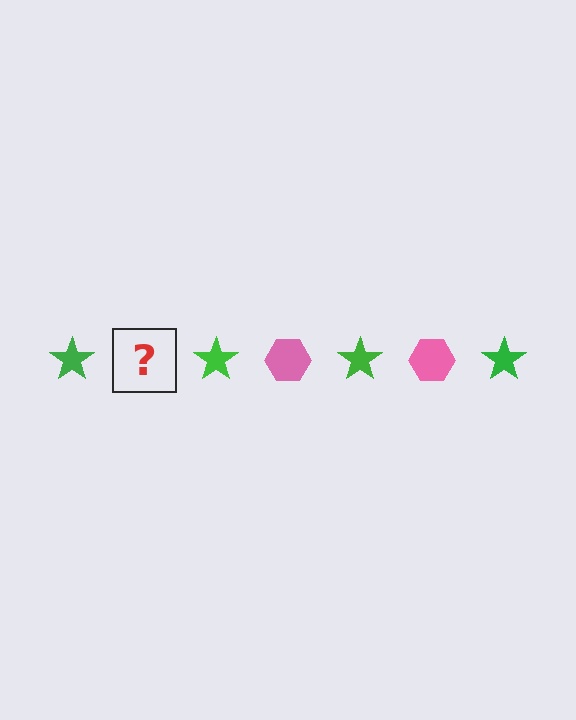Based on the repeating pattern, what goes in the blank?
The blank should be a pink hexagon.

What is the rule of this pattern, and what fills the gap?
The rule is that the pattern alternates between green star and pink hexagon. The gap should be filled with a pink hexagon.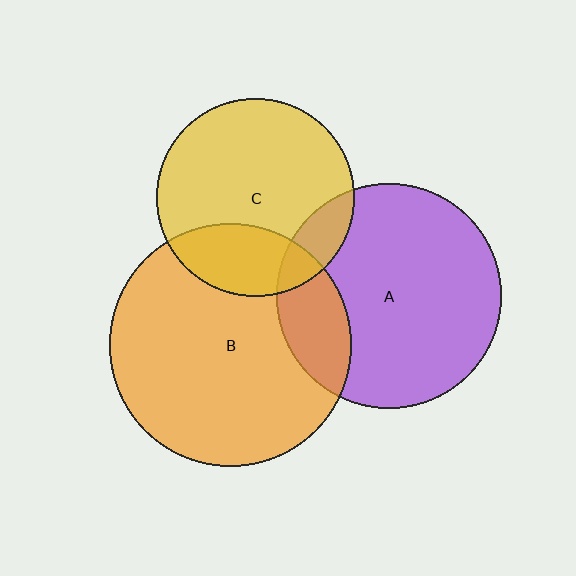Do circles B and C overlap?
Yes.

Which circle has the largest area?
Circle B (orange).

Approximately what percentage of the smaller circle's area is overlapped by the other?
Approximately 25%.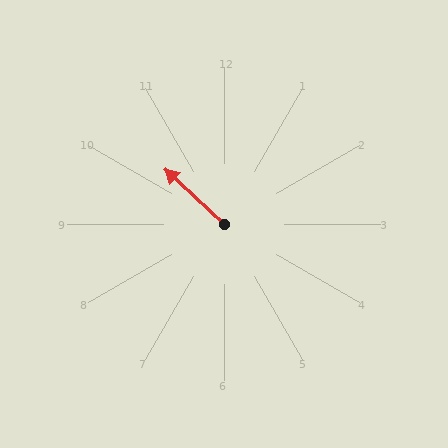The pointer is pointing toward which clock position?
Roughly 10 o'clock.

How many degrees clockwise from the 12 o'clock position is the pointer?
Approximately 313 degrees.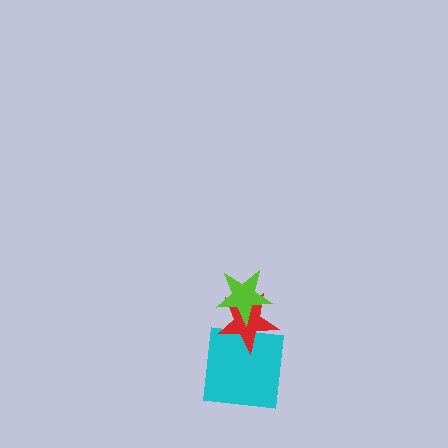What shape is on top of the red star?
The lime star is on top of the red star.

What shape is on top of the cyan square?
The red star is on top of the cyan square.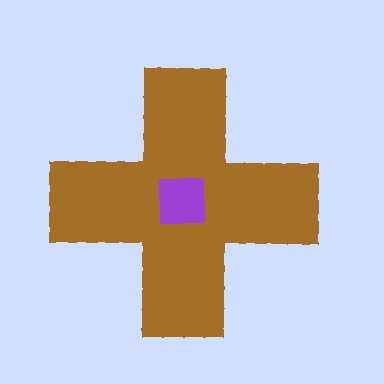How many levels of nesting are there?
2.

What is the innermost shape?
The purple square.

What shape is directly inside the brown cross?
The purple square.